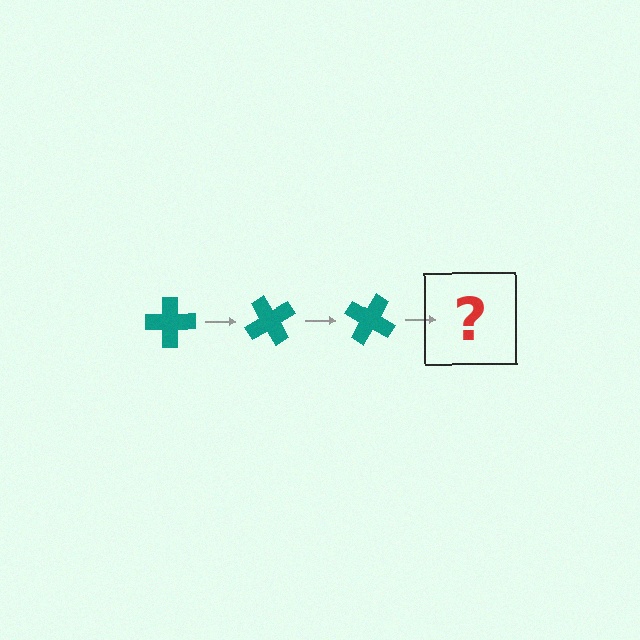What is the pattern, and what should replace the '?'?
The pattern is that the cross rotates 60 degrees each step. The '?' should be a teal cross rotated 180 degrees.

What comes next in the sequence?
The next element should be a teal cross rotated 180 degrees.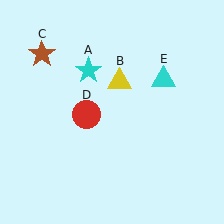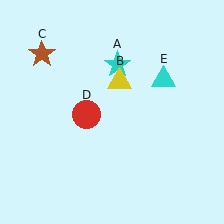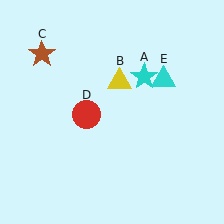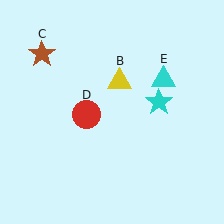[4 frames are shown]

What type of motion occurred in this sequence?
The cyan star (object A) rotated clockwise around the center of the scene.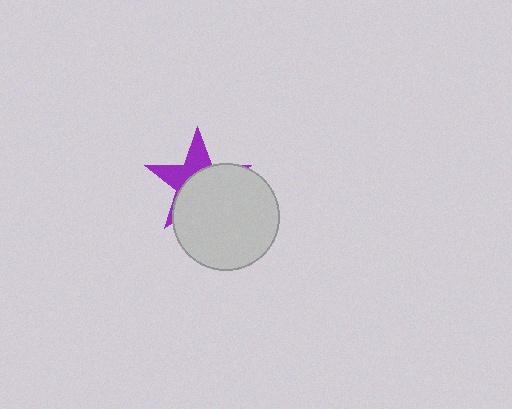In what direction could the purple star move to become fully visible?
The purple star could move toward the upper-left. That would shift it out from behind the light gray circle entirely.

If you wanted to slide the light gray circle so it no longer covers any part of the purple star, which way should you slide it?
Slide it toward the lower-right — that is the most direct way to separate the two shapes.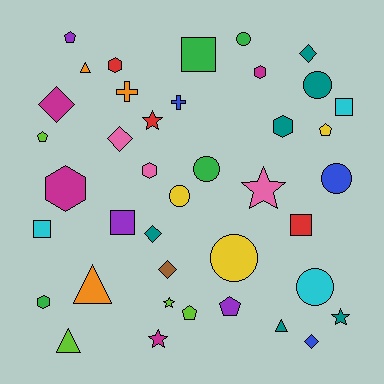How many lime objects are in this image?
There are 4 lime objects.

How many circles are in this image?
There are 7 circles.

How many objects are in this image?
There are 40 objects.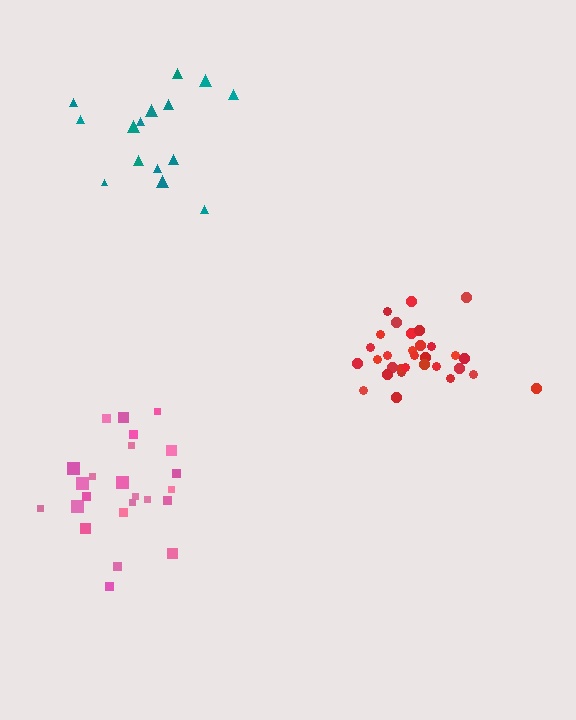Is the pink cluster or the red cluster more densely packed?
Red.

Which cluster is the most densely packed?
Red.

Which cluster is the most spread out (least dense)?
Teal.